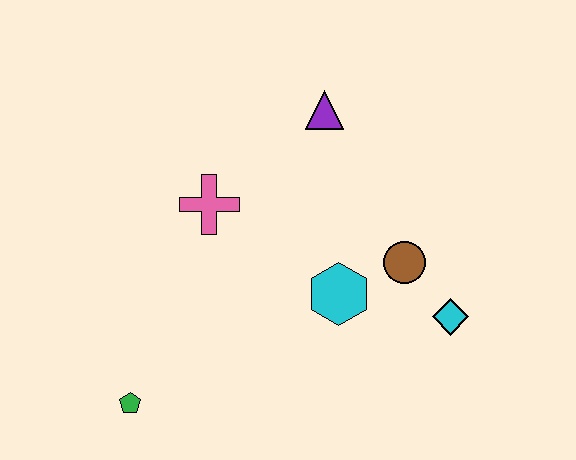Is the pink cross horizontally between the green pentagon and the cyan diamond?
Yes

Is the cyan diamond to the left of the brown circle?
No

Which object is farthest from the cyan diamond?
The green pentagon is farthest from the cyan diamond.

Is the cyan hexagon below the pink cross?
Yes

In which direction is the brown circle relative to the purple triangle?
The brown circle is below the purple triangle.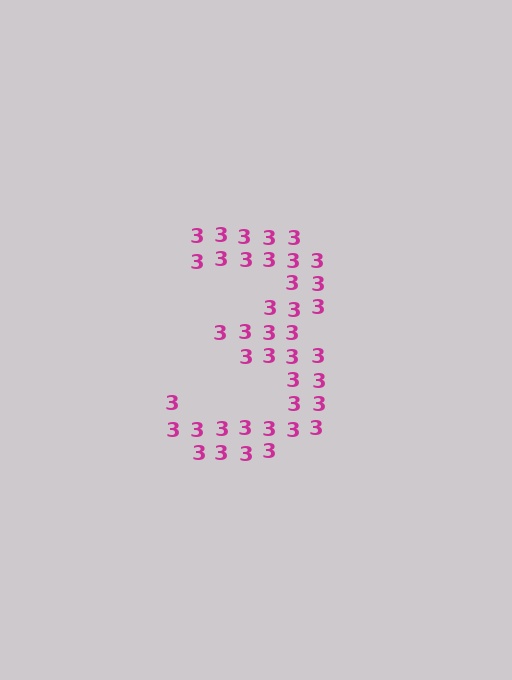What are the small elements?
The small elements are digit 3's.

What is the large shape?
The large shape is the digit 3.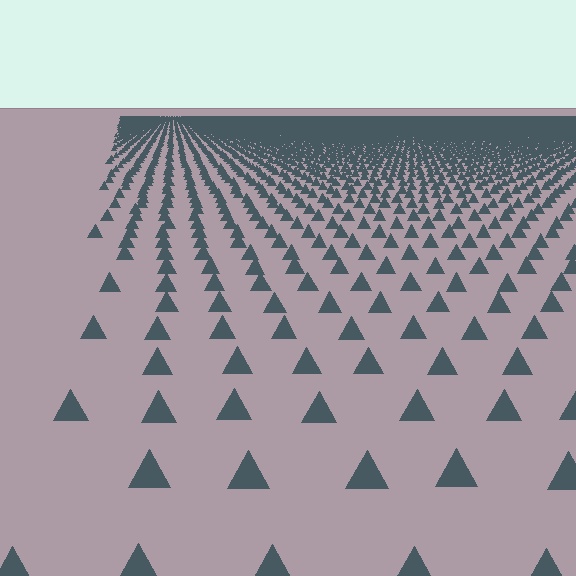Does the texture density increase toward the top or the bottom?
Density increases toward the top.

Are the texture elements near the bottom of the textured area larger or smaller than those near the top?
Larger. Near the bottom, elements are closer to the viewer and appear at a bigger on-screen size.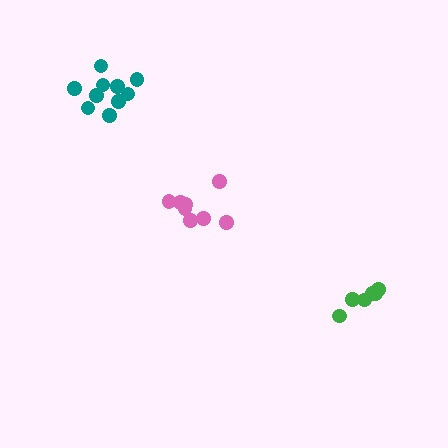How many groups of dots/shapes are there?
There are 3 groups.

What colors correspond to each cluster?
The clusters are colored: pink, green, teal.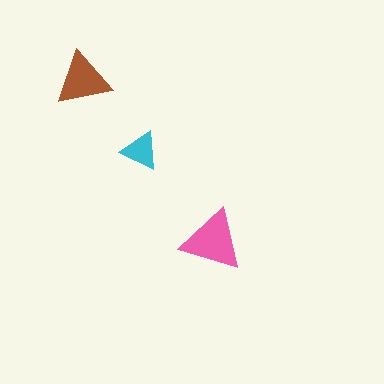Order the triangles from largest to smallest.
the pink one, the brown one, the cyan one.